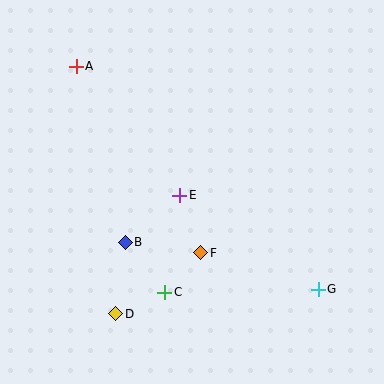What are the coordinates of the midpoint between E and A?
The midpoint between E and A is at (128, 131).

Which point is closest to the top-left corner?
Point A is closest to the top-left corner.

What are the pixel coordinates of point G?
Point G is at (318, 289).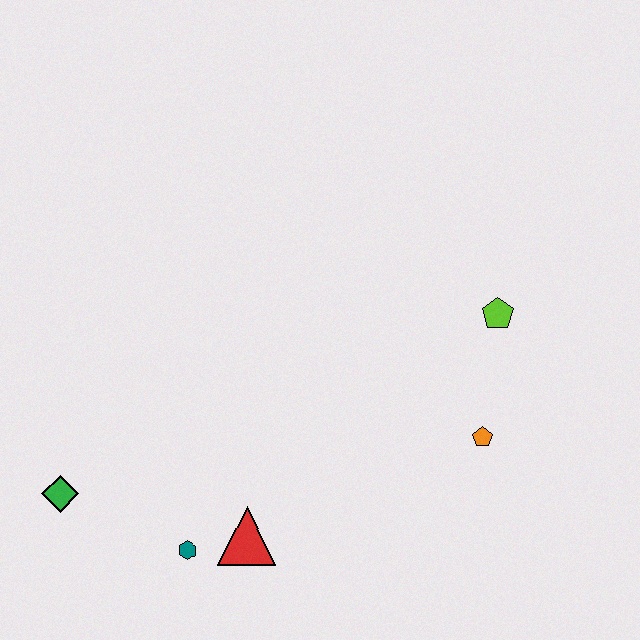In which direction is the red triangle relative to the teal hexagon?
The red triangle is to the right of the teal hexagon.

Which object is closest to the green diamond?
The teal hexagon is closest to the green diamond.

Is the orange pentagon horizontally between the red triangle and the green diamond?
No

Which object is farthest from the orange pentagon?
The green diamond is farthest from the orange pentagon.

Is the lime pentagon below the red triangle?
No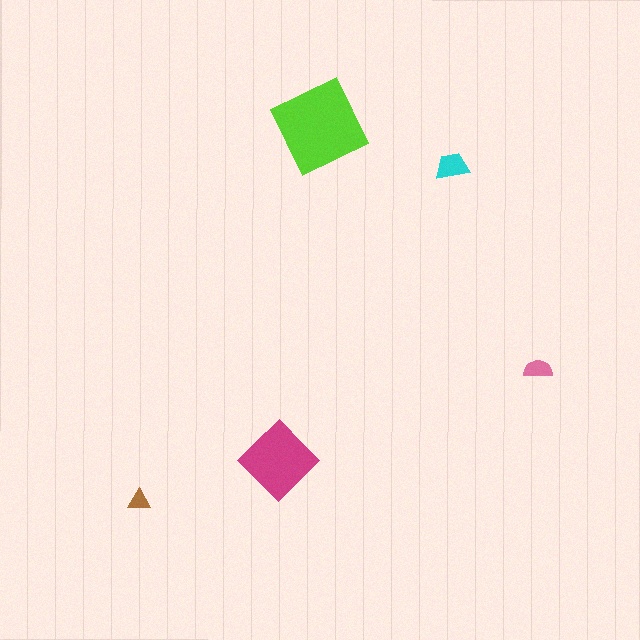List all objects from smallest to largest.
The brown triangle, the pink semicircle, the cyan trapezoid, the magenta diamond, the lime square.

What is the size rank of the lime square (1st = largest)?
1st.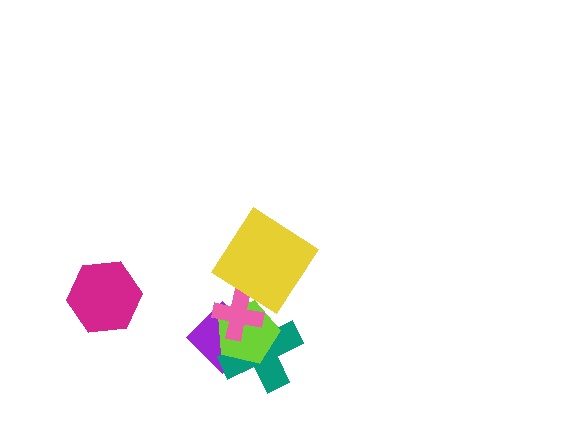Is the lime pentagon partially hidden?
Yes, it is partially covered by another shape.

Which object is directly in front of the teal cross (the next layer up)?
The lime pentagon is directly in front of the teal cross.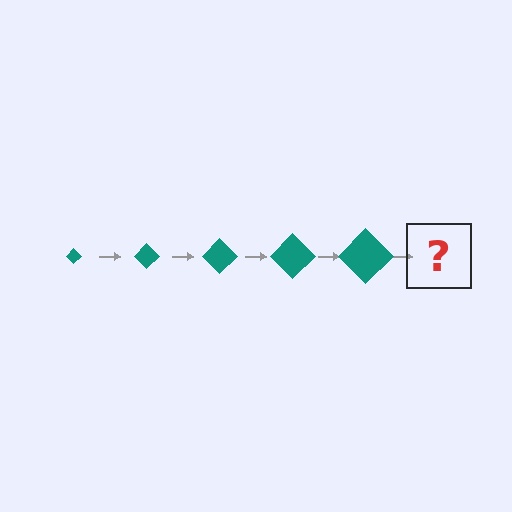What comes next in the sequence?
The next element should be a teal diamond, larger than the previous one.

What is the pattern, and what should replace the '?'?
The pattern is that the diamond gets progressively larger each step. The '?' should be a teal diamond, larger than the previous one.